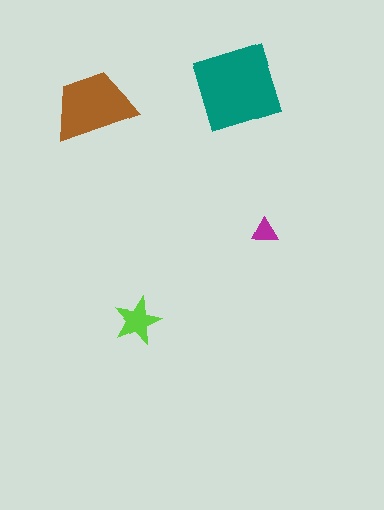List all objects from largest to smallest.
The teal diamond, the brown trapezoid, the lime star, the magenta triangle.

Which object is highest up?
The teal diamond is topmost.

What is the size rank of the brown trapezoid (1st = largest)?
2nd.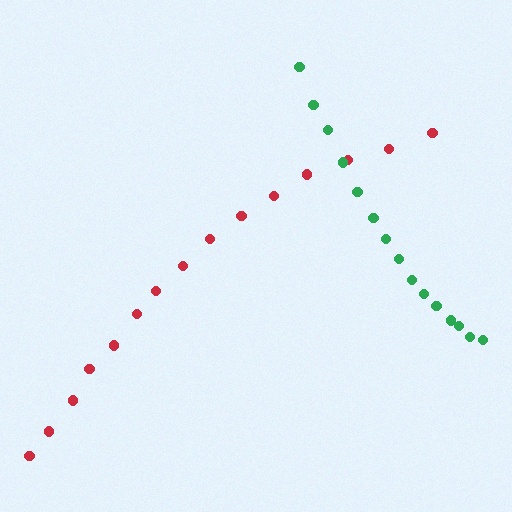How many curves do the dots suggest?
There are 2 distinct paths.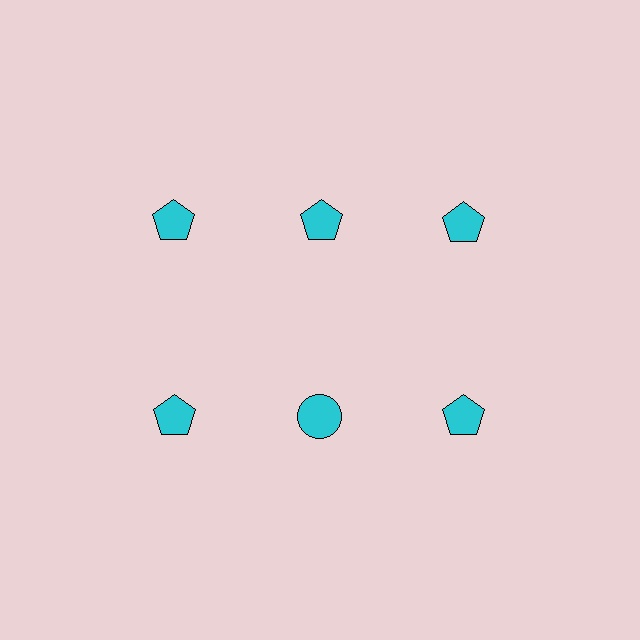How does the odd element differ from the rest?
It has a different shape: circle instead of pentagon.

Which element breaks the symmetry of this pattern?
The cyan circle in the second row, second from left column breaks the symmetry. All other shapes are cyan pentagons.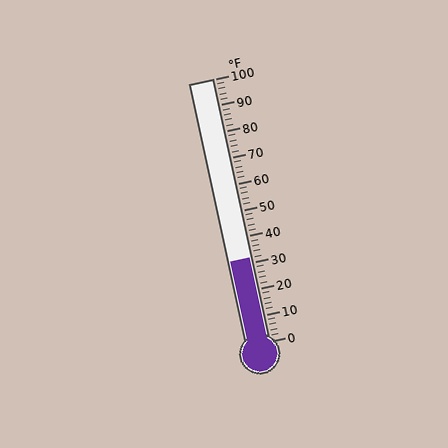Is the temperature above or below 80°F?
The temperature is below 80°F.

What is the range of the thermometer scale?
The thermometer scale ranges from 0°F to 100°F.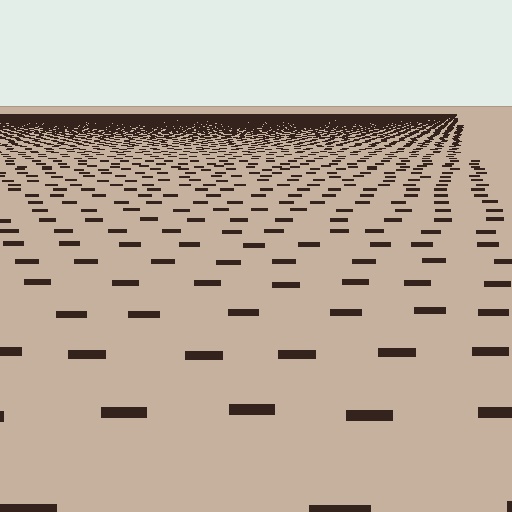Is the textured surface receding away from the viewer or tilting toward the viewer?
The surface is receding away from the viewer. Texture elements get smaller and denser toward the top.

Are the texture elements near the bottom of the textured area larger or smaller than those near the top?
Larger. Near the bottom, elements are closer to the viewer and appear at a bigger on-screen size.